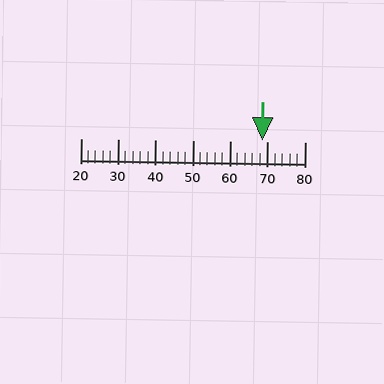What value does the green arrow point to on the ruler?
The green arrow points to approximately 69.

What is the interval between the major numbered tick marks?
The major tick marks are spaced 10 units apart.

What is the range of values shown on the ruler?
The ruler shows values from 20 to 80.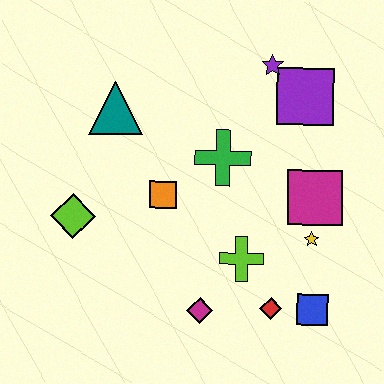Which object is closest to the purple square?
The purple star is closest to the purple square.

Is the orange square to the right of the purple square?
No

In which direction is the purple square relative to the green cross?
The purple square is to the right of the green cross.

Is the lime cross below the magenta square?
Yes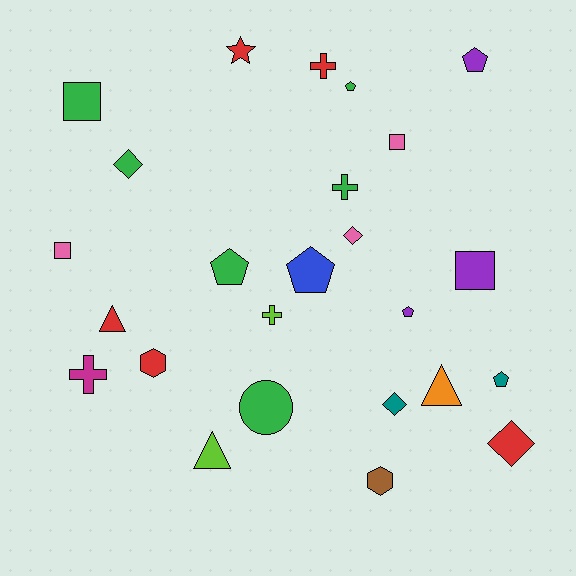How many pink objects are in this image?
There are 3 pink objects.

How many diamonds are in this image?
There are 4 diamonds.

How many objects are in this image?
There are 25 objects.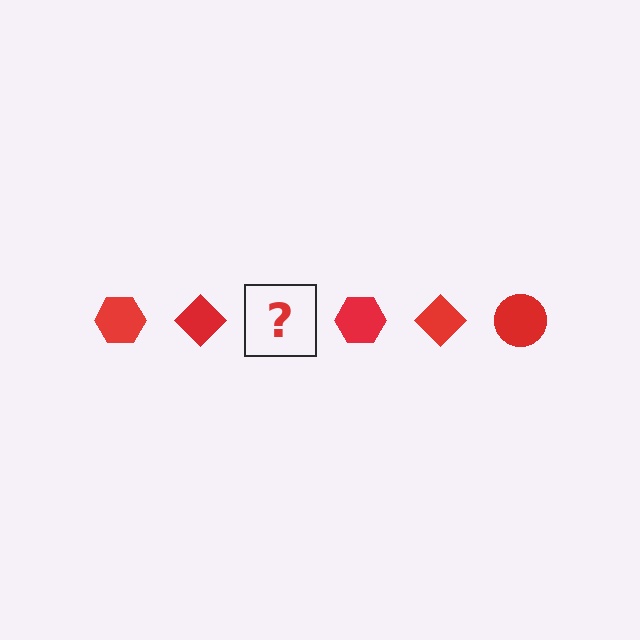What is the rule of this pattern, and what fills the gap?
The rule is that the pattern cycles through hexagon, diamond, circle shapes in red. The gap should be filled with a red circle.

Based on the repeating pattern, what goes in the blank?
The blank should be a red circle.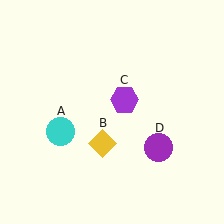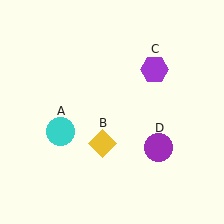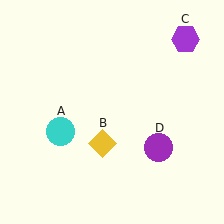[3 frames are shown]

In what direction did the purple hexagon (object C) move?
The purple hexagon (object C) moved up and to the right.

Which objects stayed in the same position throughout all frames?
Cyan circle (object A) and yellow diamond (object B) and purple circle (object D) remained stationary.